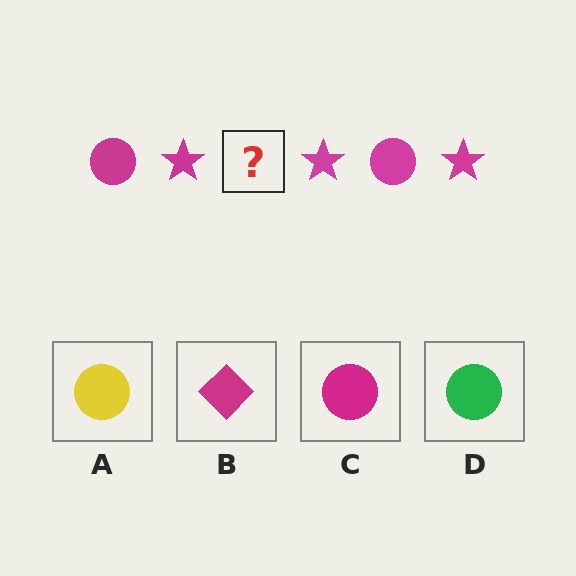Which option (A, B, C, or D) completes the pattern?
C.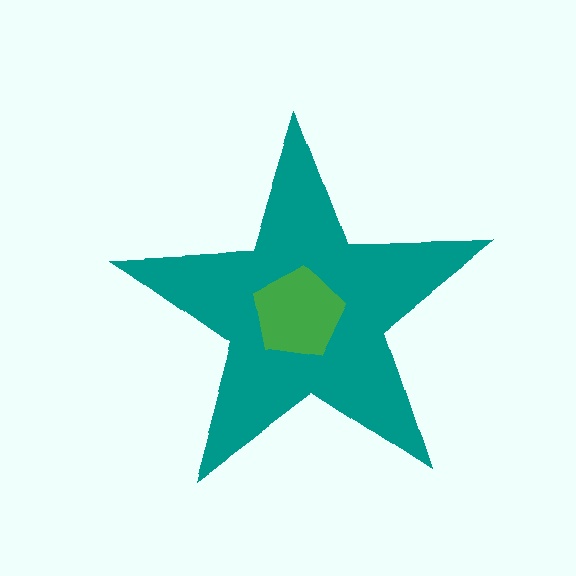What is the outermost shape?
The teal star.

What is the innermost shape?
The green pentagon.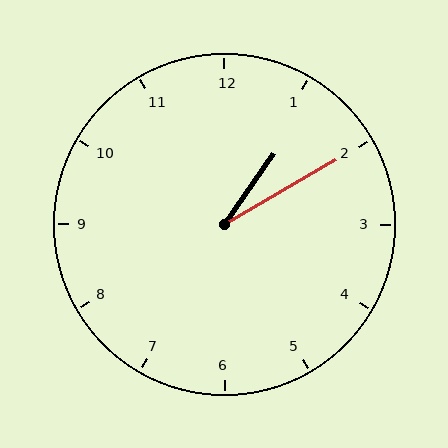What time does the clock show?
1:10.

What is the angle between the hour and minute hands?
Approximately 25 degrees.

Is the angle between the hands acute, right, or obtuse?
It is acute.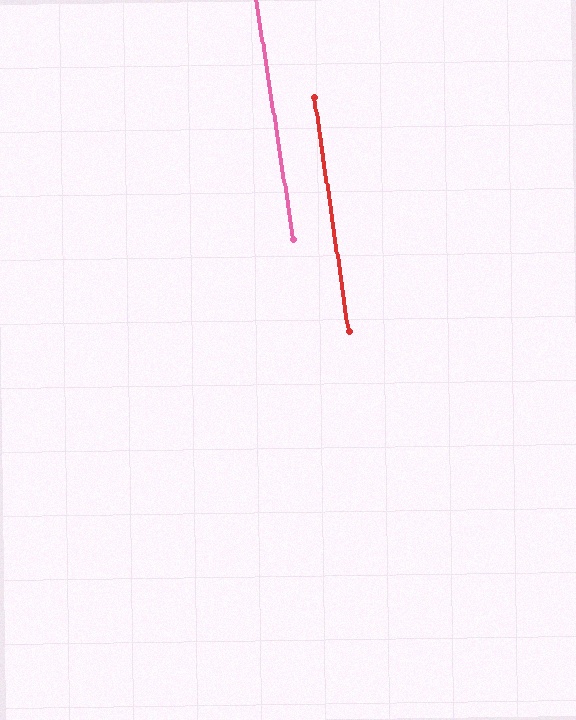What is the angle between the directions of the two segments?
Approximately 1 degree.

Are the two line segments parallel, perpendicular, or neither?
Parallel — their directions differ by only 0.6°.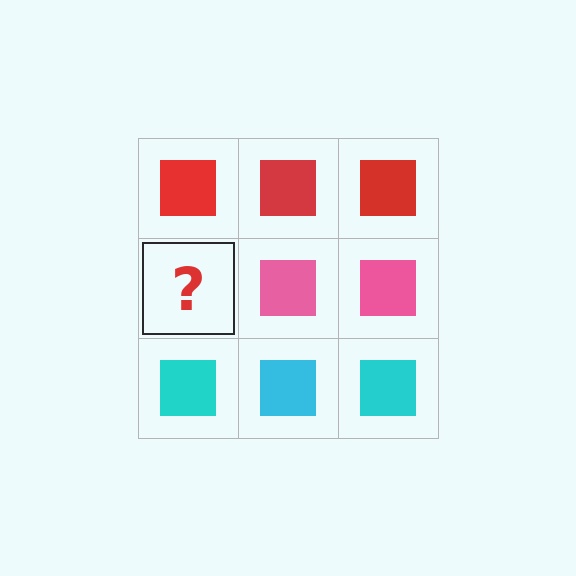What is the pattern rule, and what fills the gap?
The rule is that each row has a consistent color. The gap should be filled with a pink square.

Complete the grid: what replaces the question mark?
The question mark should be replaced with a pink square.